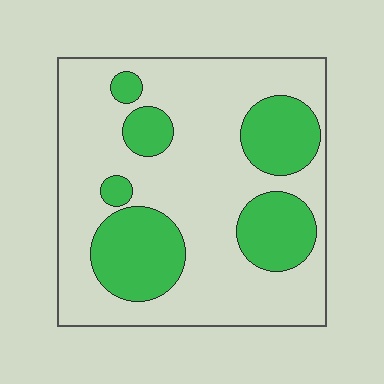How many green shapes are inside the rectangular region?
6.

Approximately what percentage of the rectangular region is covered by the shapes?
Approximately 30%.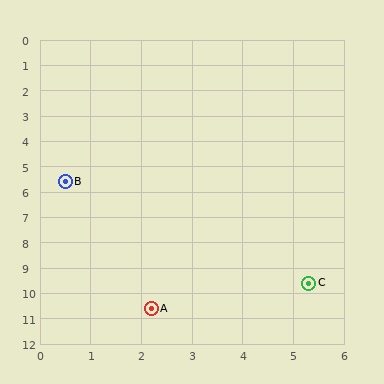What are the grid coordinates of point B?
Point B is at approximately (0.5, 5.6).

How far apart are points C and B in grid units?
Points C and B are about 6.2 grid units apart.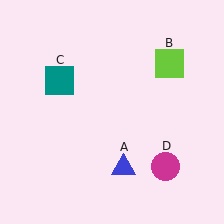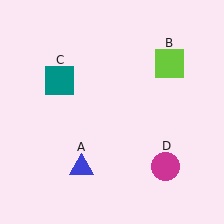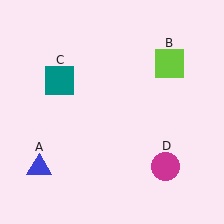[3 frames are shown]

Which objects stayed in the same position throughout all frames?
Lime square (object B) and teal square (object C) and magenta circle (object D) remained stationary.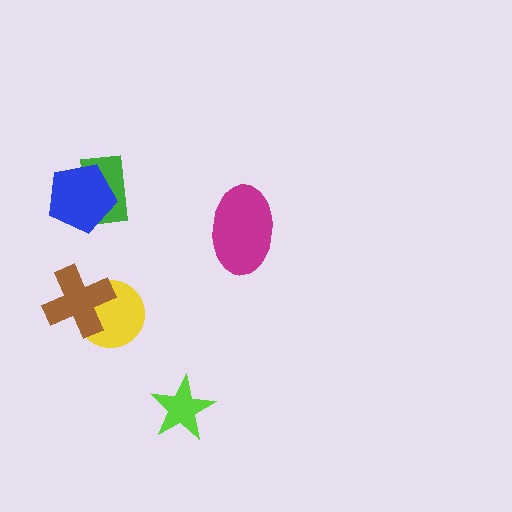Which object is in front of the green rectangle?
The blue pentagon is in front of the green rectangle.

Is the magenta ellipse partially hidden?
No, no other shape covers it.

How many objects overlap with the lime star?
0 objects overlap with the lime star.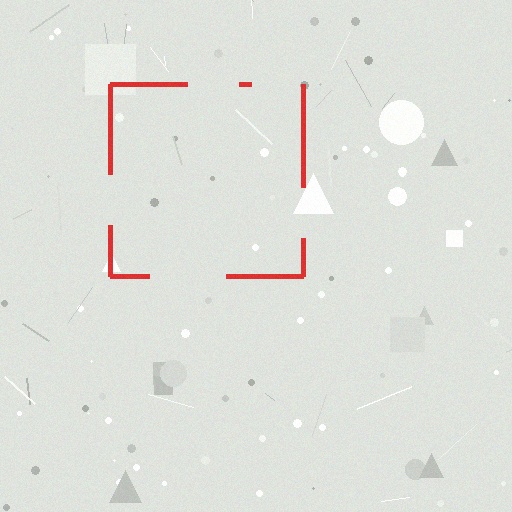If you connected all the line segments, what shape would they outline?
They would outline a square.